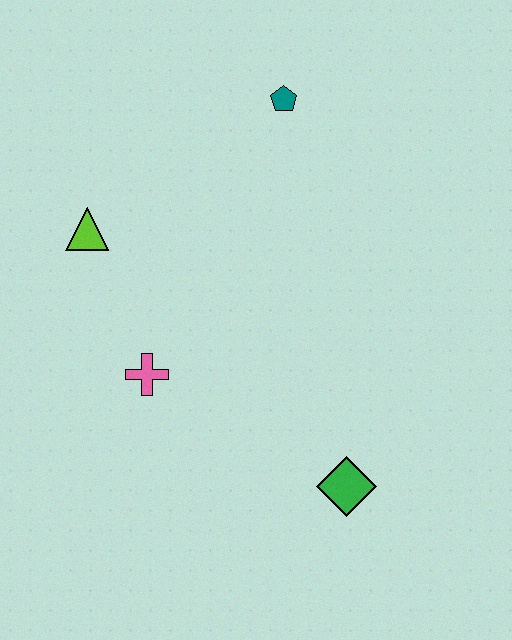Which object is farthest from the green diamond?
The teal pentagon is farthest from the green diamond.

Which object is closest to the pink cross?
The lime triangle is closest to the pink cross.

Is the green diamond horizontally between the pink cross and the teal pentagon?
No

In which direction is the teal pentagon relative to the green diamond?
The teal pentagon is above the green diamond.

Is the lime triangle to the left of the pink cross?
Yes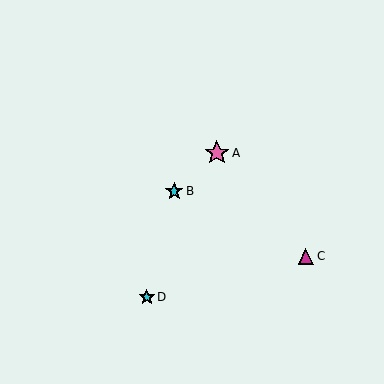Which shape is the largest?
The pink star (labeled A) is the largest.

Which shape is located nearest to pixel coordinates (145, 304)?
The cyan star (labeled D) at (147, 297) is nearest to that location.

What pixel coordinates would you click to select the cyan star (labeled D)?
Click at (147, 297) to select the cyan star D.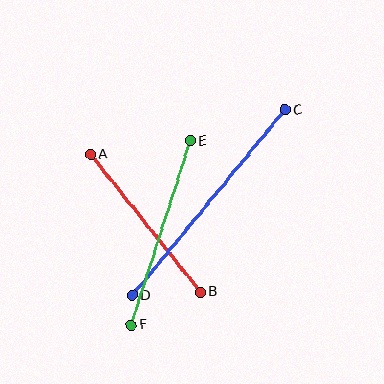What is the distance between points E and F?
The distance is approximately 194 pixels.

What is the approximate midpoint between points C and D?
The midpoint is at approximately (209, 203) pixels.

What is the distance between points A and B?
The distance is approximately 176 pixels.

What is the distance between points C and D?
The distance is approximately 240 pixels.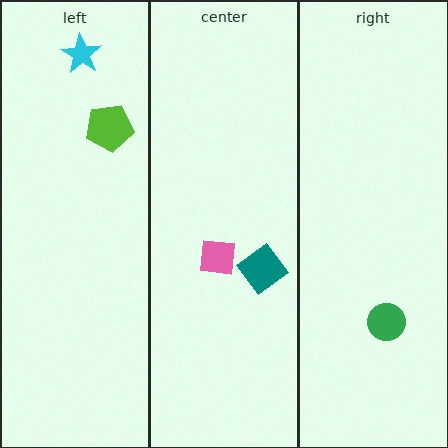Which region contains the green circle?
The right region.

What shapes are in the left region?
The lime pentagon, the cyan star.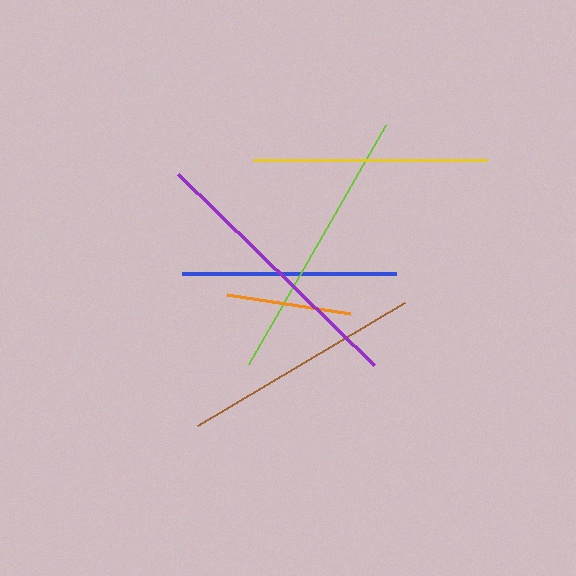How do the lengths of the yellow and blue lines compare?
The yellow and blue lines are approximately the same length.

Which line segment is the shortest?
The orange line is the shortest at approximately 124 pixels.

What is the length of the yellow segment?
The yellow segment is approximately 235 pixels long.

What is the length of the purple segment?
The purple segment is approximately 273 pixels long.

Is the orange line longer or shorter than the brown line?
The brown line is longer than the orange line.